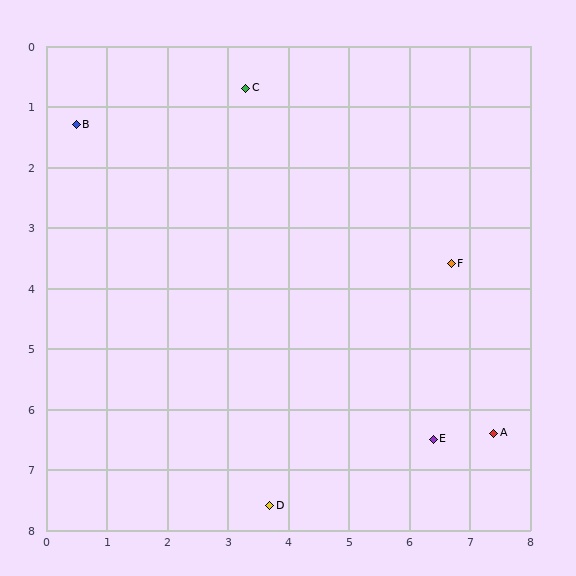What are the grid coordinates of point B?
Point B is at approximately (0.5, 1.3).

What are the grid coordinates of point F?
Point F is at approximately (6.7, 3.6).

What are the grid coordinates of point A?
Point A is at approximately (7.4, 6.4).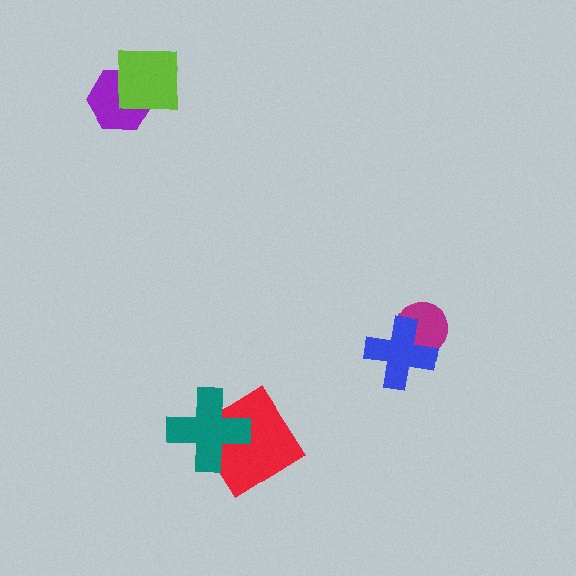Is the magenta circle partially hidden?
Yes, it is partially covered by another shape.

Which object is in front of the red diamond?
The teal cross is in front of the red diamond.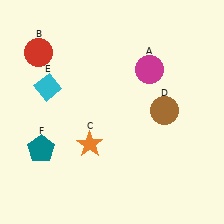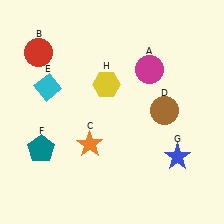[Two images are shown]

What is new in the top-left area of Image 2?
A yellow hexagon (H) was added in the top-left area of Image 2.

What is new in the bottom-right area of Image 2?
A blue star (G) was added in the bottom-right area of Image 2.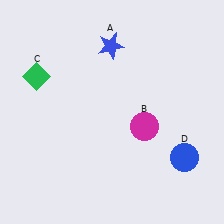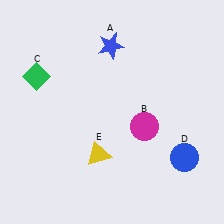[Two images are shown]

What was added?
A yellow triangle (E) was added in Image 2.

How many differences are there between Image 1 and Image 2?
There is 1 difference between the two images.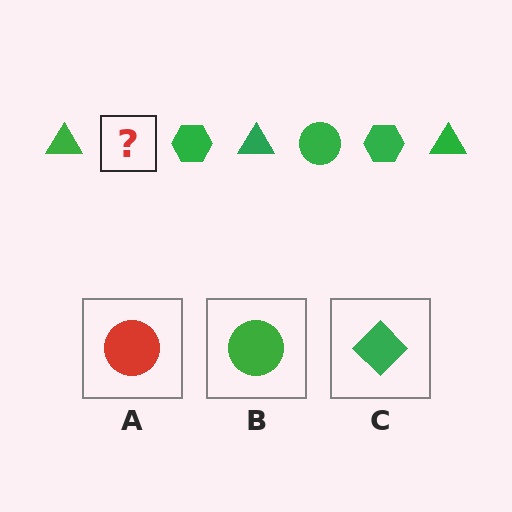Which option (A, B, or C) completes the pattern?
B.